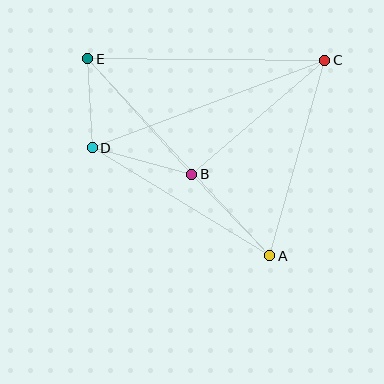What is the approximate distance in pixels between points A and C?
The distance between A and C is approximately 203 pixels.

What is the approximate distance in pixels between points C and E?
The distance between C and E is approximately 237 pixels.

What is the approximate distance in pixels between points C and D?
The distance between C and D is approximately 248 pixels.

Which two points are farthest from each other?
Points A and E are farthest from each other.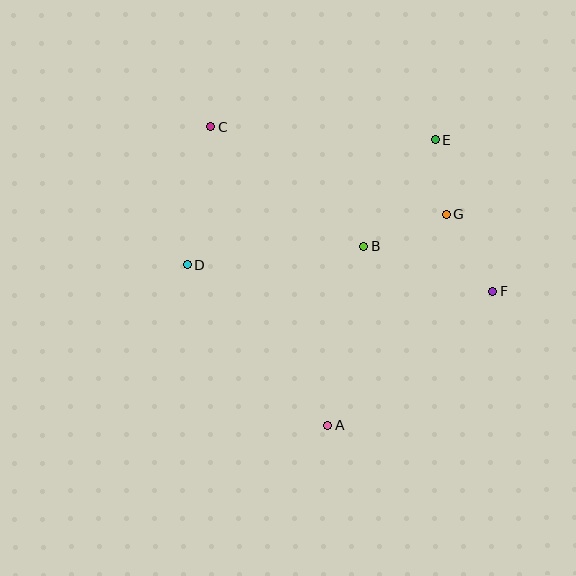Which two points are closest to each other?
Points E and G are closest to each other.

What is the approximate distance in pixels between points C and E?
The distance between C and E is approximately 225 pixels.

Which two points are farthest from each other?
Points C and F are farthest from each other.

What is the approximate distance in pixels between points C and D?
The distance between C and D is approximately 140 pixels.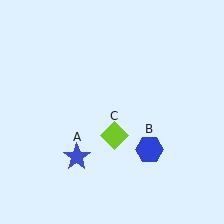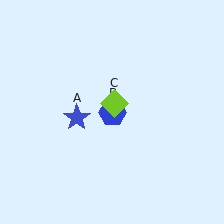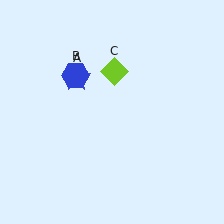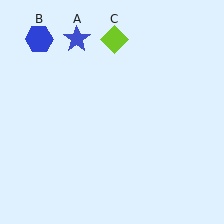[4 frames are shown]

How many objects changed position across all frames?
3 objects changed position: blue star (object A), blue hexagon (object B), lime diamond (object C).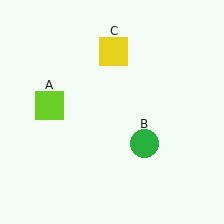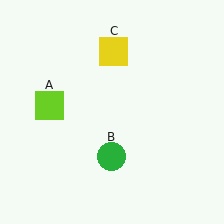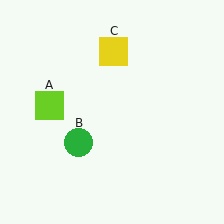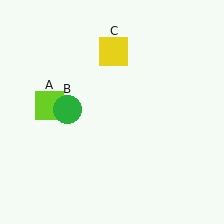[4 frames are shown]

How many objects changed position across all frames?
1 object changed position: green circle (object B).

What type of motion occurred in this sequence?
The green circle (object B) rotated clockwise around the center of the scene.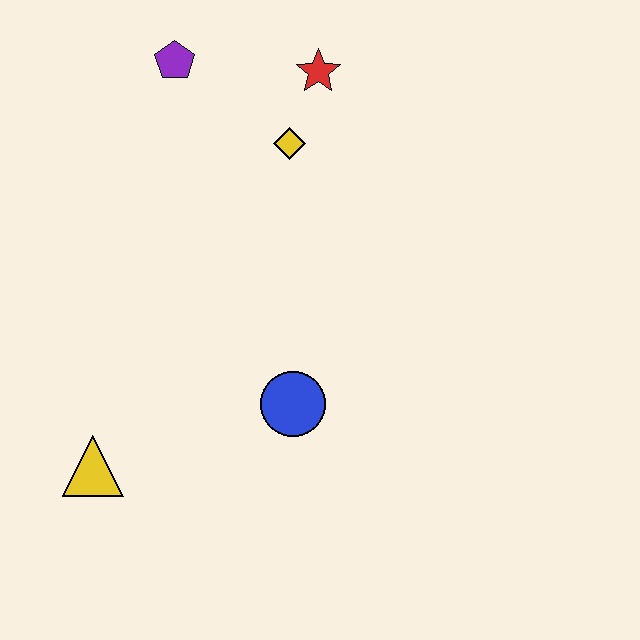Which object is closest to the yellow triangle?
The blue circle is closest to the yellow triangle.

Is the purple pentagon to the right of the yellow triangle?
Yes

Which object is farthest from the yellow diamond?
The yellow triangle is farthest from the yellow diamond.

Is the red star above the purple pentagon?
No